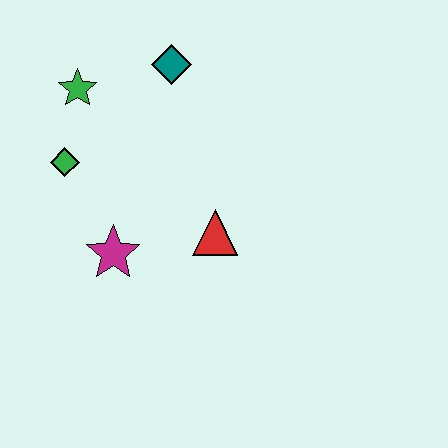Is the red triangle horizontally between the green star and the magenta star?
No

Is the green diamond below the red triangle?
No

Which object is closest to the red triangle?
The magenta star is closest to the red triangle.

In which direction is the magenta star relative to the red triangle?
The magenta star is to the left of the red triangle.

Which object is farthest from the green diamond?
The red triangle is farthest from the green diamond.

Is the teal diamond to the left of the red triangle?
Yes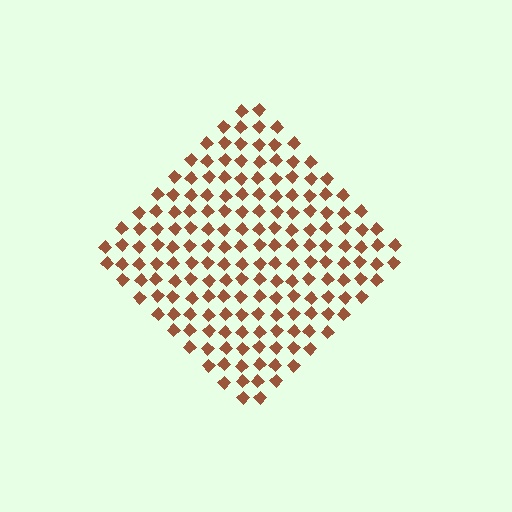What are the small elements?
The small elements are diamonds.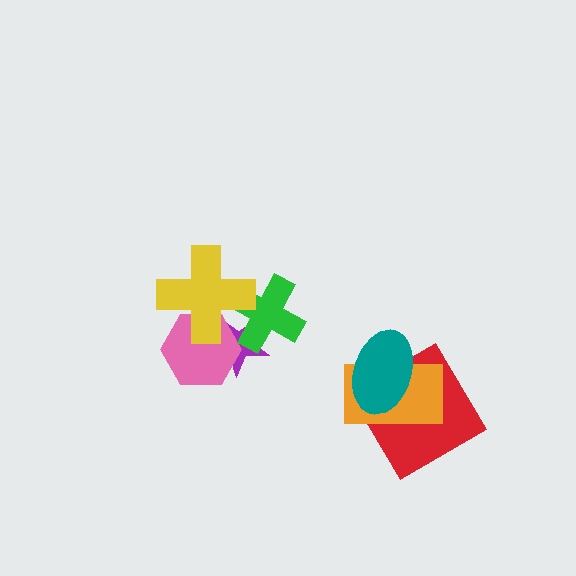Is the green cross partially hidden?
Yes, it is partially covered by another shape.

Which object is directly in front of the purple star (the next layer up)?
The pink hexagon is directly in front of the purple star.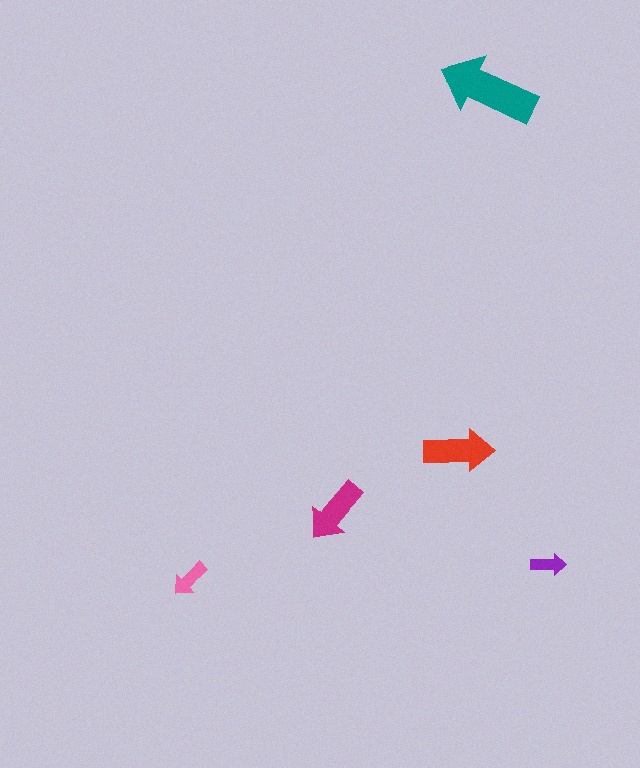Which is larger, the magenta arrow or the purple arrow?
The magenta one.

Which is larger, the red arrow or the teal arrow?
The teal one.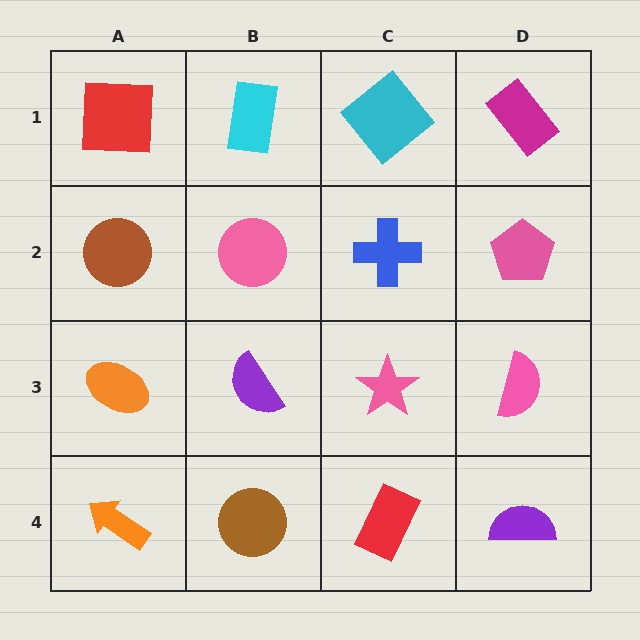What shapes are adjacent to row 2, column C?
A cyan diamond (row 1, column C), a pink star (row 3, column C), a pink circle (row 2, column B), a pink pentagon (row 2, column D).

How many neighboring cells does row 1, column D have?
2.